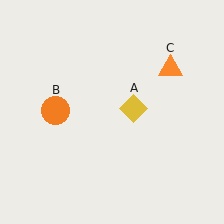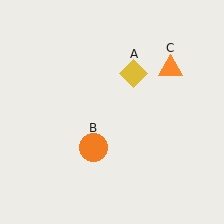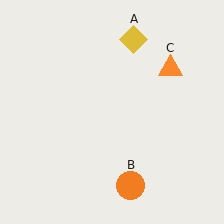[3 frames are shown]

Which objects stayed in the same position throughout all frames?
Orange triangle (object C) remained stationary.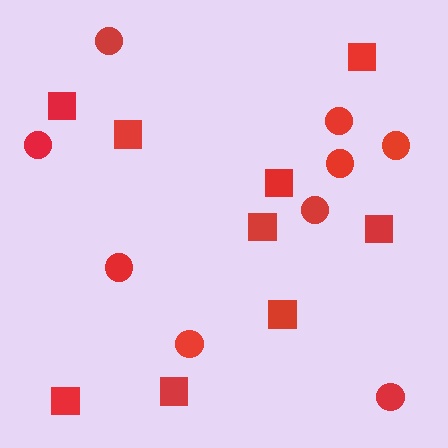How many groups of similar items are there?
There are 2 groups: one group of squares (9) and one group of circles (9).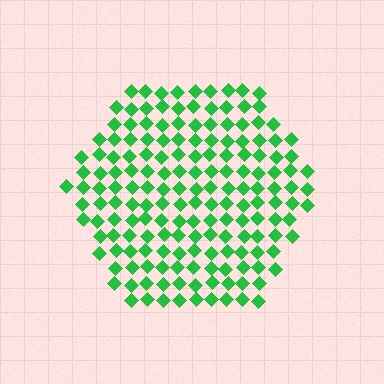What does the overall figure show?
The overall figure shows a hexagon.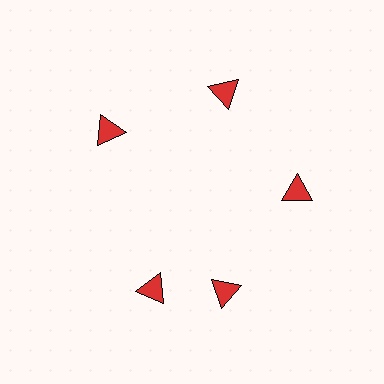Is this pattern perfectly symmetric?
No. The 5 red triangles are arranged in a ring, but one element near the 8 o'clock position is rotated out of alignment along the ring, breaking the 5-fold rotational symmetry.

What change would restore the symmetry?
The symmetry would be restored by rotating it back into even spacing with its neighbors so that all 5 triangles sit at equal angles and equal distance from the center.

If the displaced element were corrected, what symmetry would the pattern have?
It would have 5-fold rotational symmetry — the pattern would map onto itself every 72 degrees.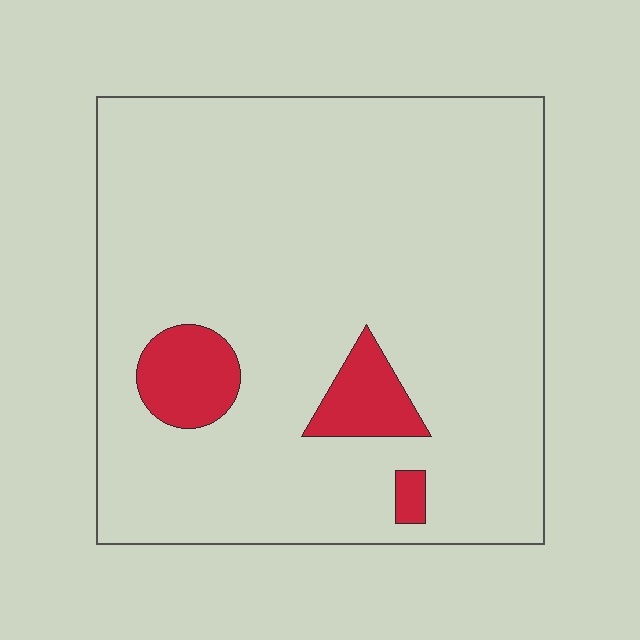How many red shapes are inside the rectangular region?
3.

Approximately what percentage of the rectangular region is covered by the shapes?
Approximately 10%.